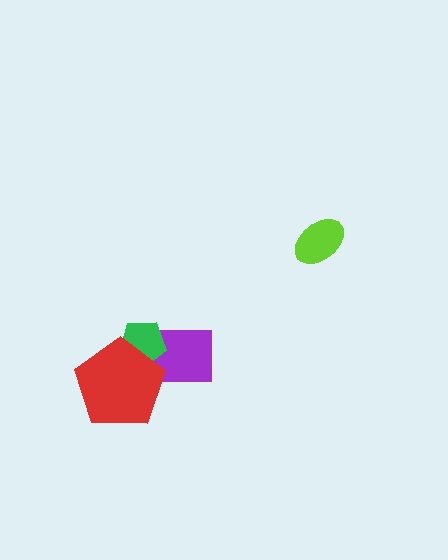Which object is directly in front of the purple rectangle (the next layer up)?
The green pentagon is directly in front of the purple rectangle.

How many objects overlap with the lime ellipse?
0 objects overlap with the lime ellipse.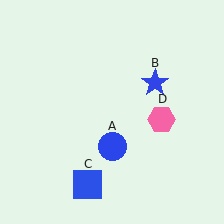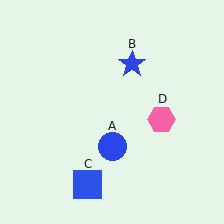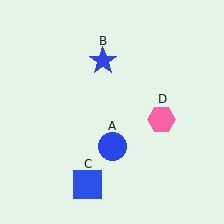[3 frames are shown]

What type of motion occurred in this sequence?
The blue star (object B) rotated counterclockwise around the center of the scene.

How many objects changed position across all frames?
1 object changed position: blue star (object B).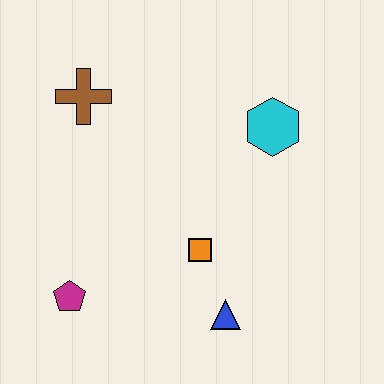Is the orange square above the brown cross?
No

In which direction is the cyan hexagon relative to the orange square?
The cyan hexagon is above the orange square.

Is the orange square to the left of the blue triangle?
Yes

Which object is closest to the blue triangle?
The orange square is closest to the blue triangle.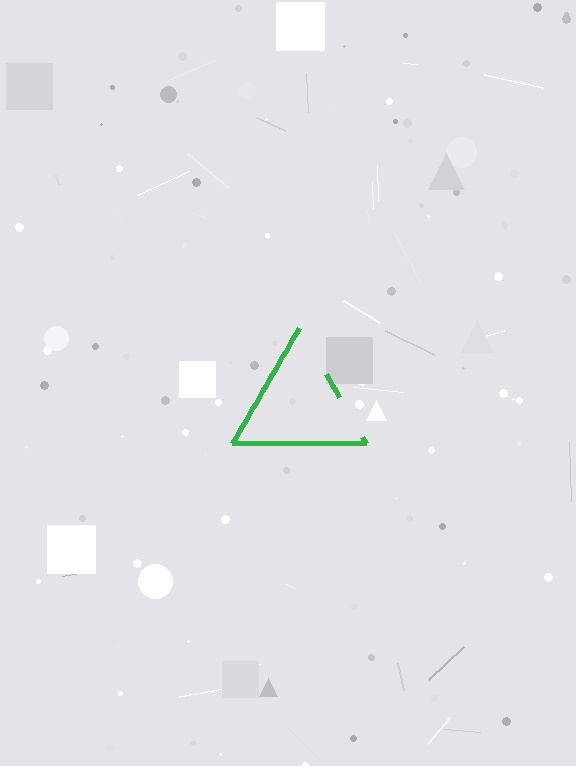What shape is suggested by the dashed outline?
The dashed outline suggests a triangle.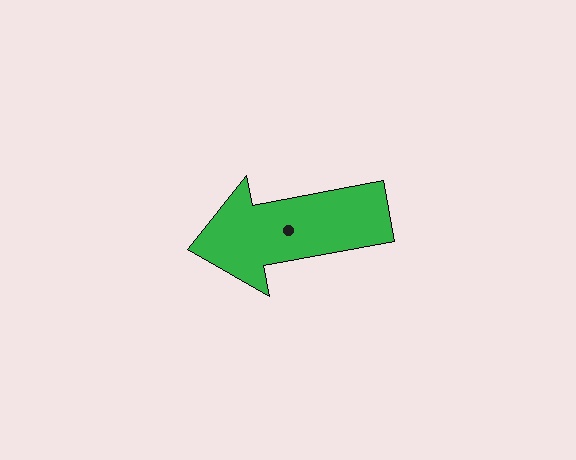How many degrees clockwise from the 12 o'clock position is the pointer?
Approximately 259 degrees.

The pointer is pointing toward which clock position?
Roughly 9 o'clock.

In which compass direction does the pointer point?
West.